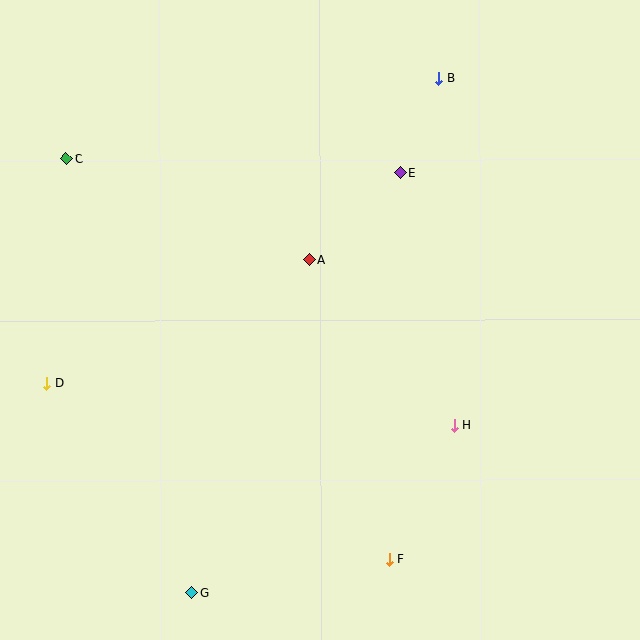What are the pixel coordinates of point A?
Point A is at (309, 260).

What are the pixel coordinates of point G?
Point G is at (191, 593).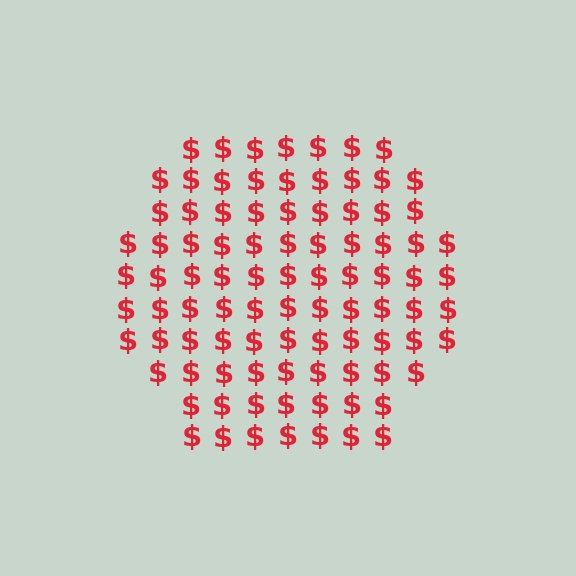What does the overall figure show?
The overall figure shows a hexagon.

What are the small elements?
The small elements are dollar signs.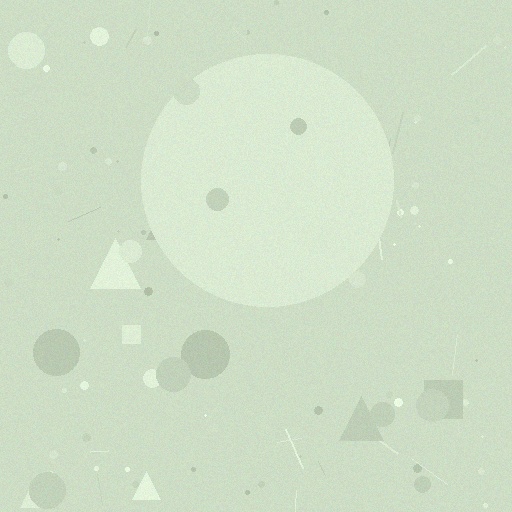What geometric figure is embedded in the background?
A circle is embedded in the background.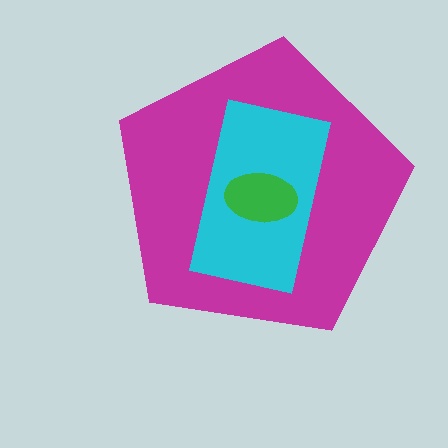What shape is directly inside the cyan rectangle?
The green ellipse.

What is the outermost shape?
The magenta pentagon.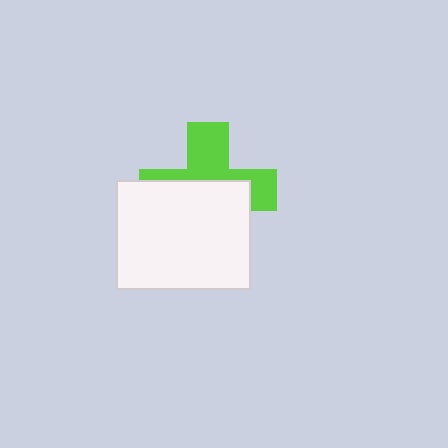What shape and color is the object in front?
The object in front is a white rectangle.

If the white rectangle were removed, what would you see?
You would see the complete lime cross.